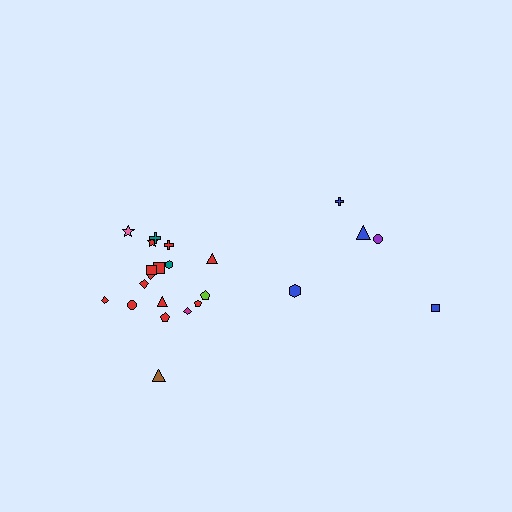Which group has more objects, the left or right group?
The left group.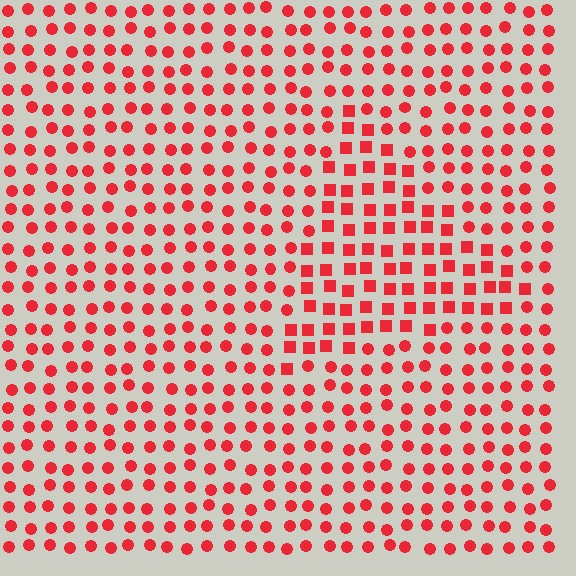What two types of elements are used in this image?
The image uses squares inside the triangle region and circles outside it.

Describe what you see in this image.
The image is filled with small red elements arranged in a uniform grid. A triangle-shaped region contains squares, while the surrounding area contains circles. The boundary is defined purely by the change in element shape.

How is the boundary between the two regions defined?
The boundary is defined by a change in element shape: squares inside vs. circles outside. All elements share the same color and spacing.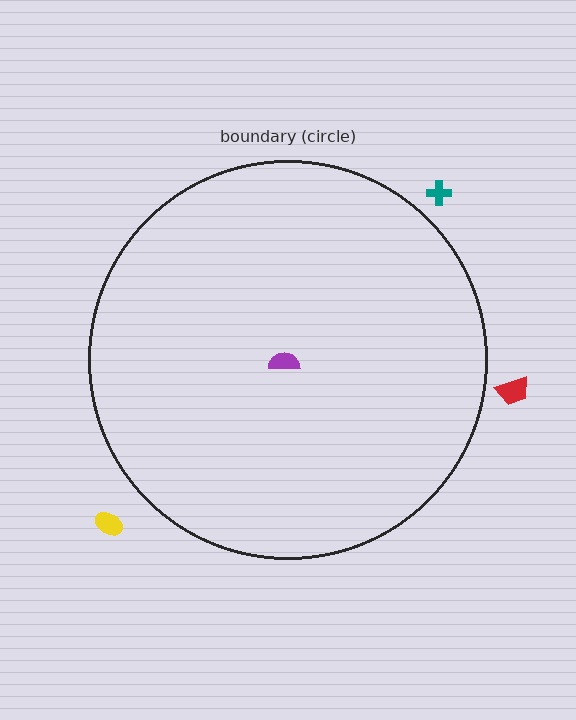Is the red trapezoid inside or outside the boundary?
Outside.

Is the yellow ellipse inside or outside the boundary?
Outside.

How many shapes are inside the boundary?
1 inside, 3 outside.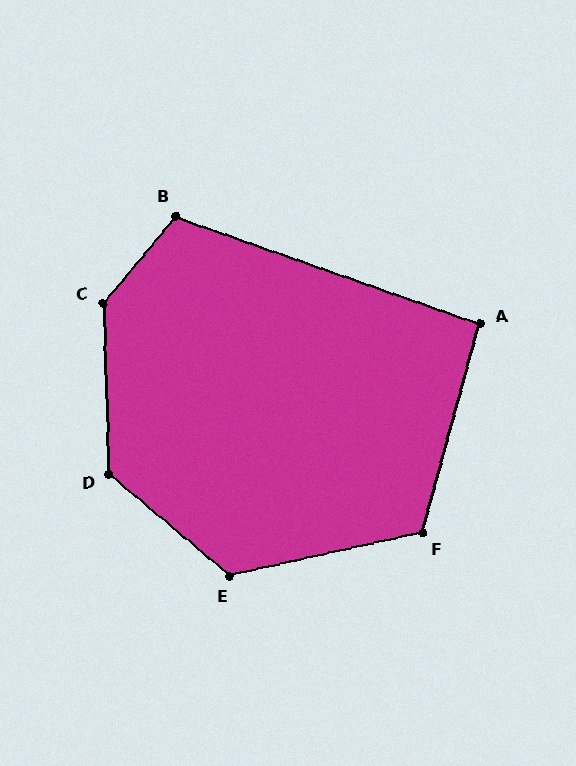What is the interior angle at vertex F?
Approximately 118 degrees (obtuse).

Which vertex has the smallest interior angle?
A, at approximately 94 degrees.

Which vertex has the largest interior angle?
C, at approximately 139 degrees.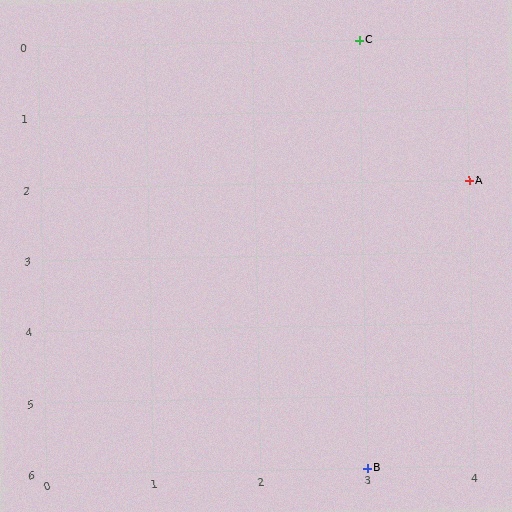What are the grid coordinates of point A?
Point A is at grid coordinates (4, 2).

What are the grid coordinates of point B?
Point B is at grid coordinates (3, 6).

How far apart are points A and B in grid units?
Points A and B are 1 column and 4 rows apart (about 4.1 grid units diagonally).